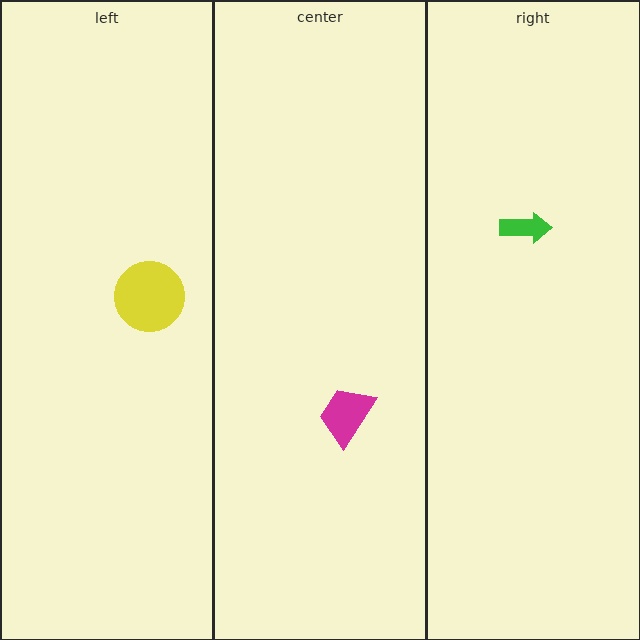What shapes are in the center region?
The magenta trapezoid.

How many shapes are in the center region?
1.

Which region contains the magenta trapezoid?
The center region.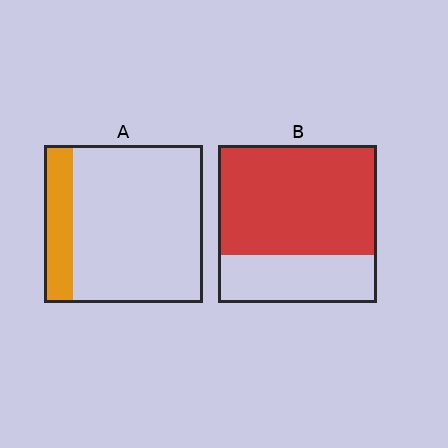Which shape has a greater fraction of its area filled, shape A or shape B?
Shape B.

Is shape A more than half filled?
No.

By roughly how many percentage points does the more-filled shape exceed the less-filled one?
By roughly 50 percentage points (B over A).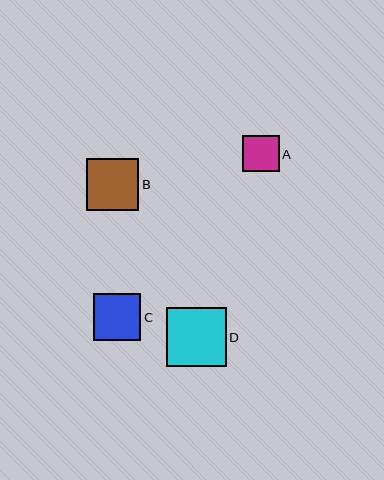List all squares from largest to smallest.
From largest to smallest: D, B, C, A.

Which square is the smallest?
Square A is the smallest with a size of approximately 36 pixels.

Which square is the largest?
Square D is the largest with a size of approximately 59 pixels.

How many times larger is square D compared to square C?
Square D is approximately 1.3 times the size of square C.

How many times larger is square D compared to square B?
Square D is approximately 1.1 times the size of square B.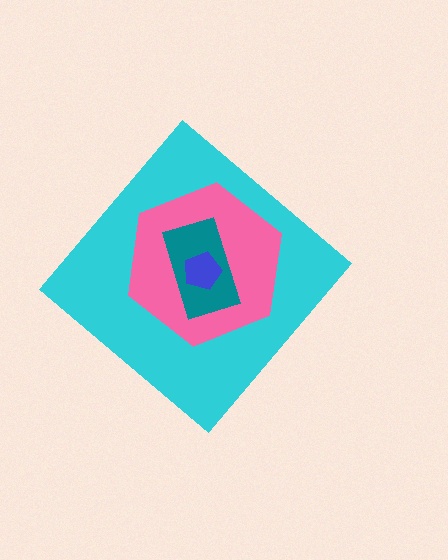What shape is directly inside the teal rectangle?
The blue pentagon.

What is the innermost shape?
The blue pentagon.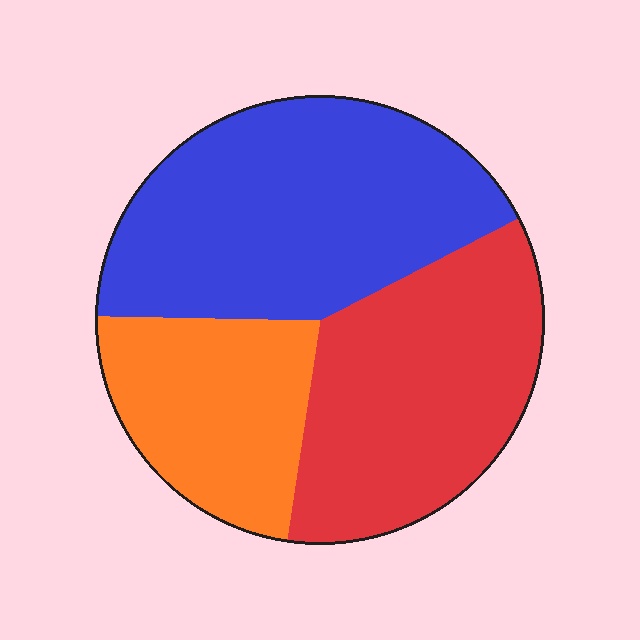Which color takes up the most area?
Blue, at roughly 40%.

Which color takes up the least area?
Orange, at roughly 25%.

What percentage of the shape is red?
Red covers about 35% of the shape.